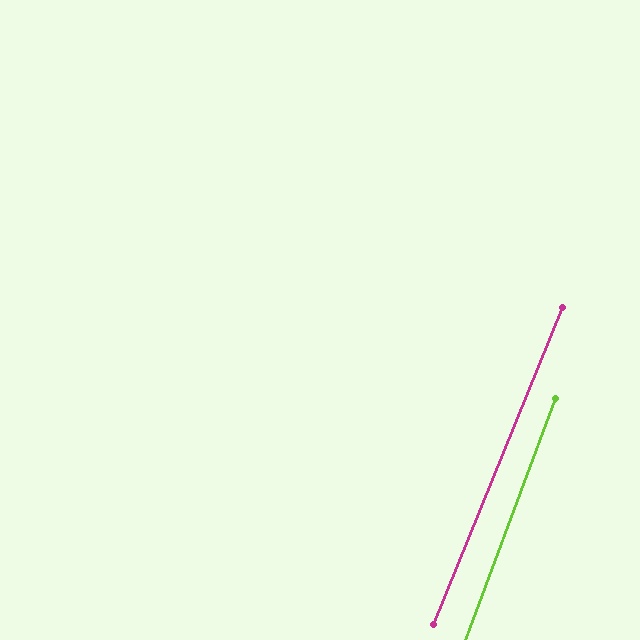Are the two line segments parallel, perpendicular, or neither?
Parallel — their directions differ by only 1.7°.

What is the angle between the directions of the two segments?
Approximately 2 degrees.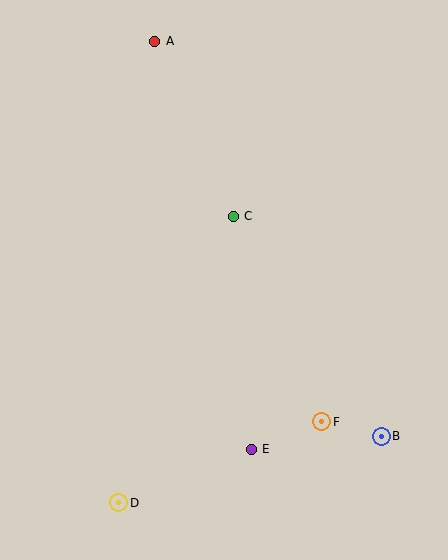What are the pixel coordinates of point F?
Point F is at (322, 422).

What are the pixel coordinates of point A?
Point A is at (155, 41).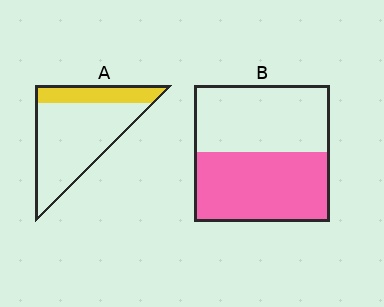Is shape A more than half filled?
No.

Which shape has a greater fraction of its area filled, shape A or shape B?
Shape B.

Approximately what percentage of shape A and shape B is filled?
A is approximately 25% and B is approximately 50%.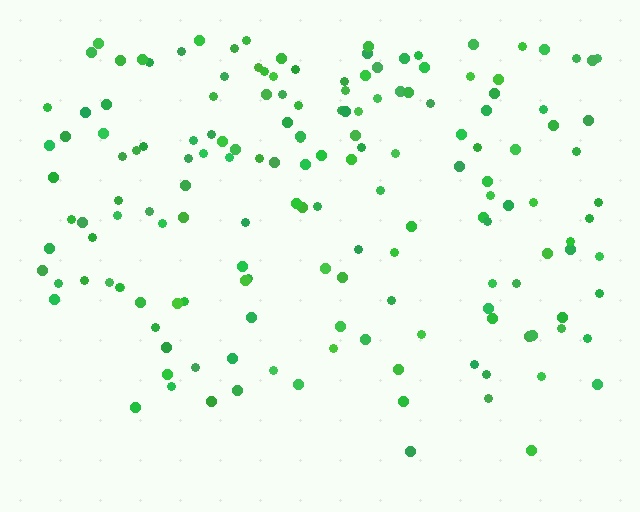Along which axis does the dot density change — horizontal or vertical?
Vertical.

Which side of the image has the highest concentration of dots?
The top.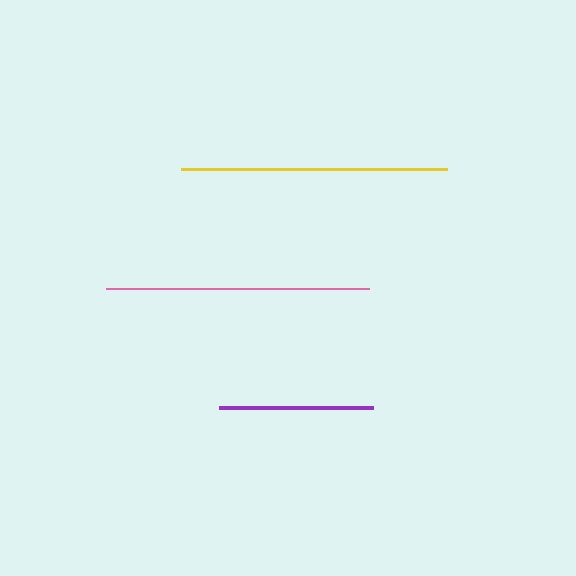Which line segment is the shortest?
The purple line is the shortest at approximately 155 pixels.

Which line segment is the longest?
The yellow line is the longest at approximately 266 pixels.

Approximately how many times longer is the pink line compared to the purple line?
The pink line is approximately 1.7 times the length of the purple line.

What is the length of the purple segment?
The purple segment is approximately 155 pixels long.